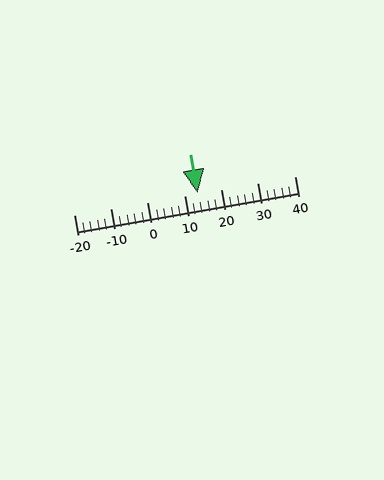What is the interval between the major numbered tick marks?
The major tick marks are spaced 10 units apart.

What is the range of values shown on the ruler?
The ruler shows values from -20 to 40.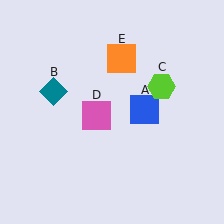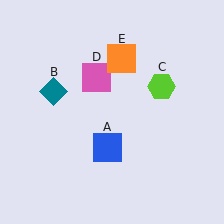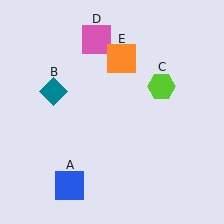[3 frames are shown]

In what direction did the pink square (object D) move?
The pink square (object D) moved up.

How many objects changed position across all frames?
2 objects changed position: blue square (object A), pink square (object D).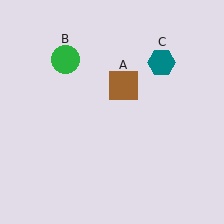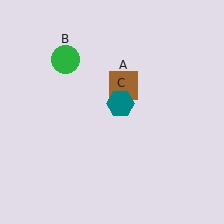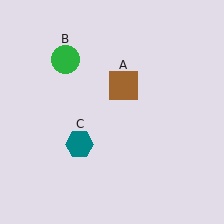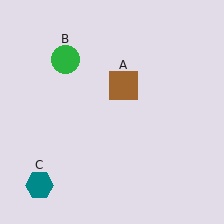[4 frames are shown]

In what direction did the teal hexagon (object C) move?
The teal hexagon (object C) moved down and to the left.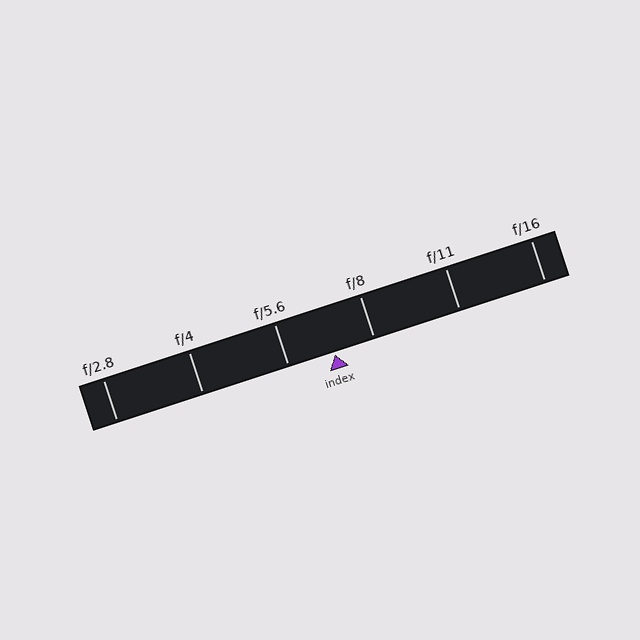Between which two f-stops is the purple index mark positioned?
The index mark is between f/5.6 and f/8.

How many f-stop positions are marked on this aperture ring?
There are 6 f-stop positions marked.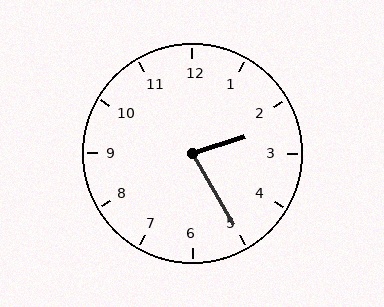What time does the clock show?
2:25.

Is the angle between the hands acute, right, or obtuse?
It is acute.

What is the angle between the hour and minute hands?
Approximately 78 degrees.